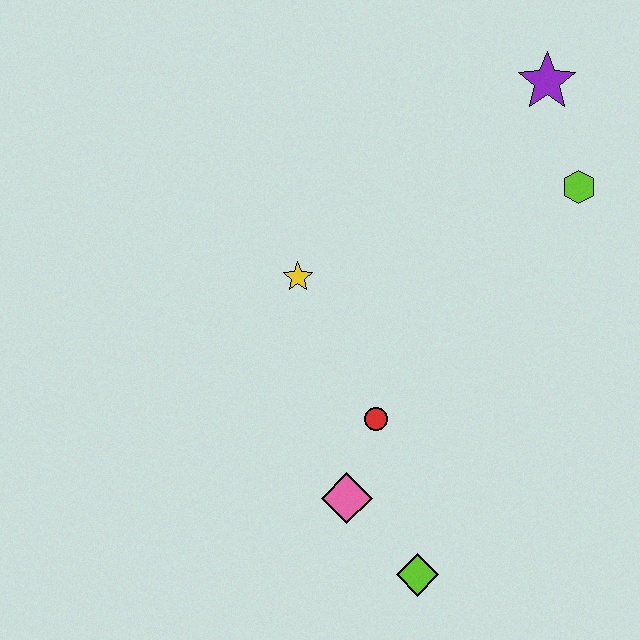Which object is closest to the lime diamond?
The pink diamond is closest to the lime diamond.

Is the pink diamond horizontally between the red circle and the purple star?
No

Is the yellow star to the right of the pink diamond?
No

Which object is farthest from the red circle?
The purple star is farthest from the red circle.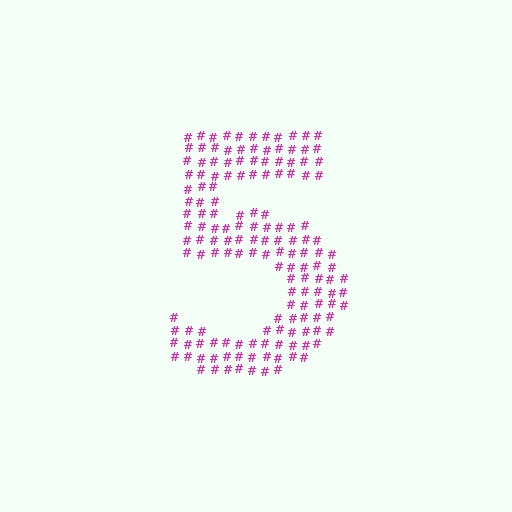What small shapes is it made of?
It is made of small hash symbols.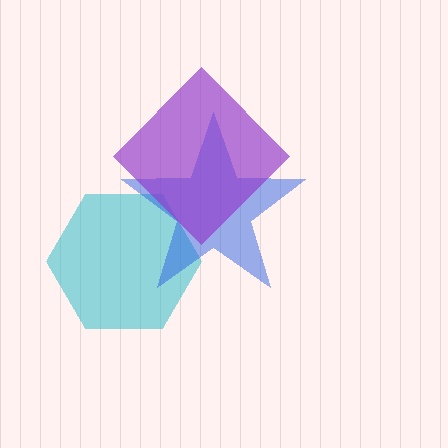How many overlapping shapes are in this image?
There are 3 overlapping shapes in the image.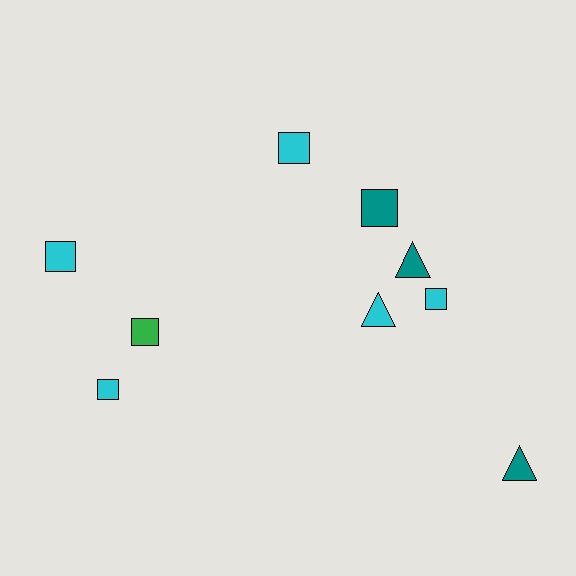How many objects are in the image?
There are 9 objects.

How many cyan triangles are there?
There is 1 cyan triangle.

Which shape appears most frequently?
Square, with 6 objects.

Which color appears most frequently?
Cyan, with 5 objects.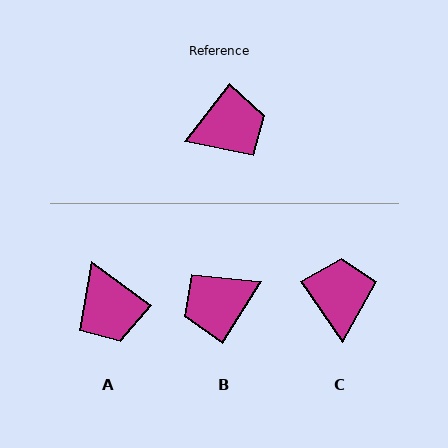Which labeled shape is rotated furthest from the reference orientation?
B, about 174 degrees away.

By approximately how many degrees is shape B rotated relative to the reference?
Approximately 174 degrees clockwise.